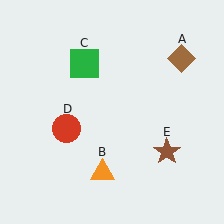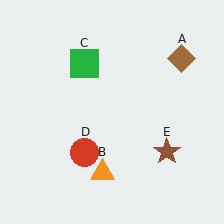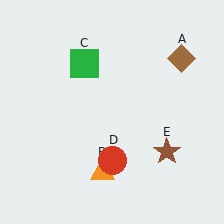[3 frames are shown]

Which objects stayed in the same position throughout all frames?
Brown diamond (object A) and orange triangle (object B) and green square (object C) and brown star (object E) remained stationary.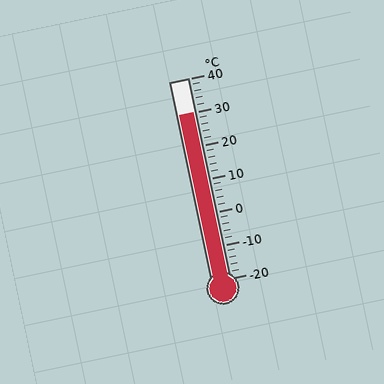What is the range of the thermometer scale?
The thermometer scale ranges from -20°C to 40°C.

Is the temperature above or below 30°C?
The temperature is at 30°C.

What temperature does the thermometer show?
The thermometer shows approximately 30°C.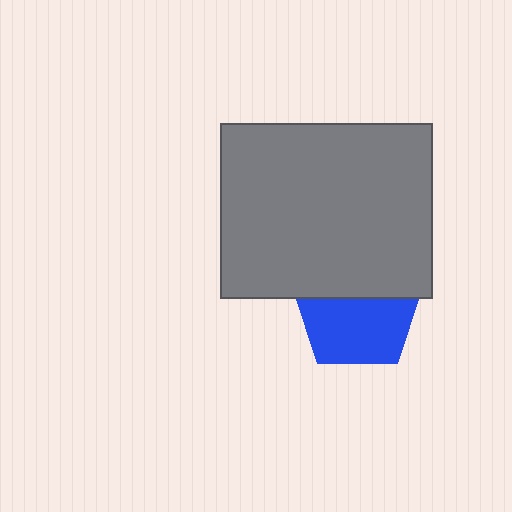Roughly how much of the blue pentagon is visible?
About half of it is visible (roughly 58%).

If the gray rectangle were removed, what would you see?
You would see the complete blue pentagon.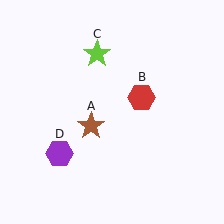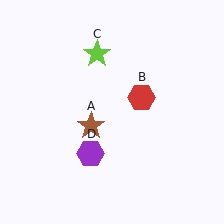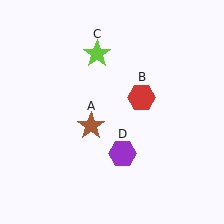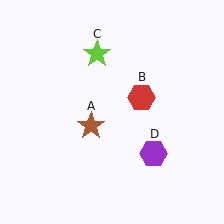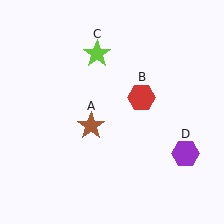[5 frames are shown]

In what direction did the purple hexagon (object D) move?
The purple hexagon (object D) moved right.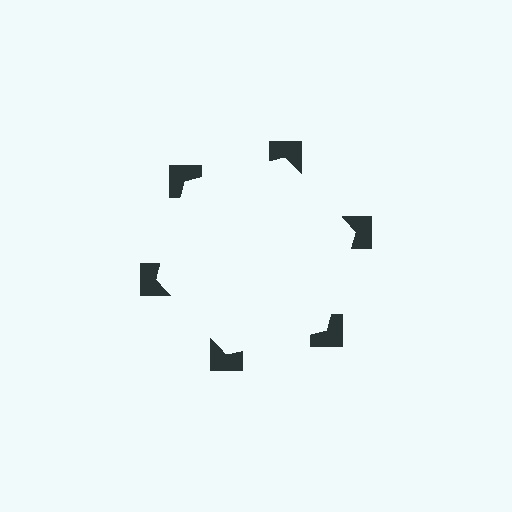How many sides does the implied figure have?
6 sides.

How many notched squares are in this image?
There are 6 — one at each vertex of the illusory hexagon.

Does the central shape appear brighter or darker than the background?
It typically appears slightly brighter than the background, even though no actual brightness change is drawn.